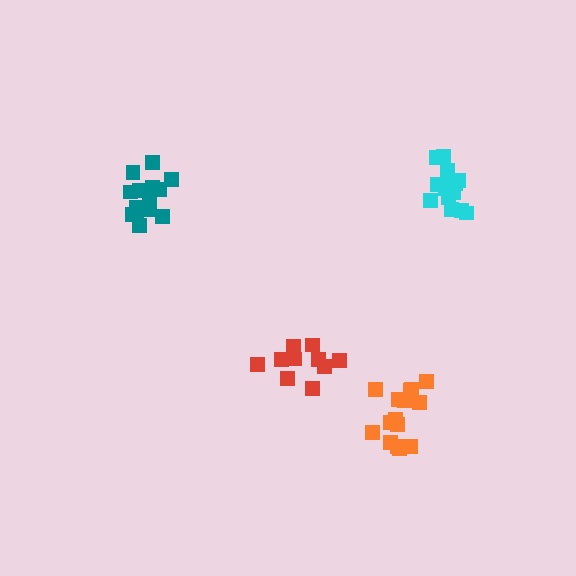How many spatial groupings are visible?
There are 4 spatial groupings.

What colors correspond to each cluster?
The clusters are colored: red, teal, orange, cyan.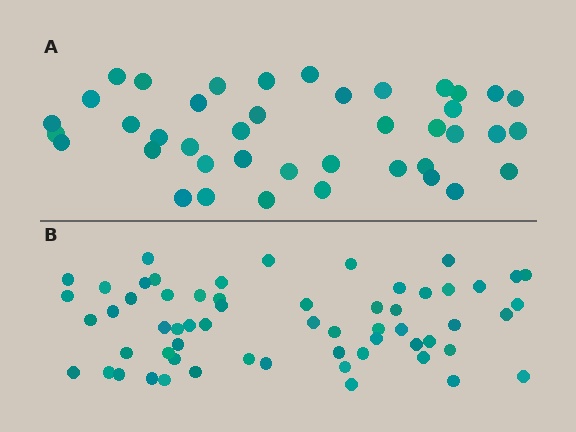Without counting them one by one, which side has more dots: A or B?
Region B (the bottom region) has more dots.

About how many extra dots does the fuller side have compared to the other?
Region B has approximately 20 more dots than region A.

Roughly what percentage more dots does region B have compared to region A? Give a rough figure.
About 45% more.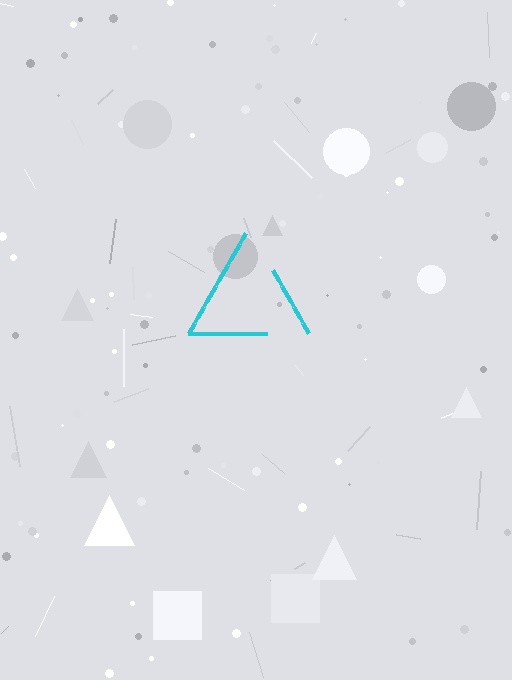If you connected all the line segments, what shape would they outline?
They would outline a triangle.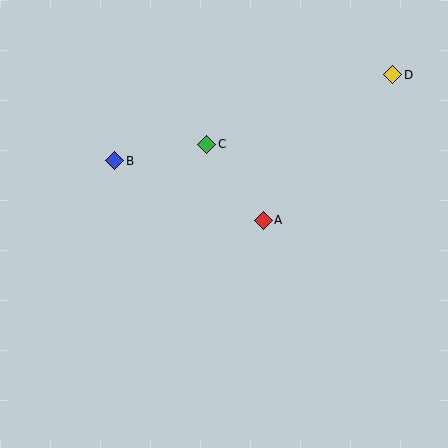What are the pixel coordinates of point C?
Point C is at (207, 144).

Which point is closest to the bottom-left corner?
Point B is closest to the bottom-left corner.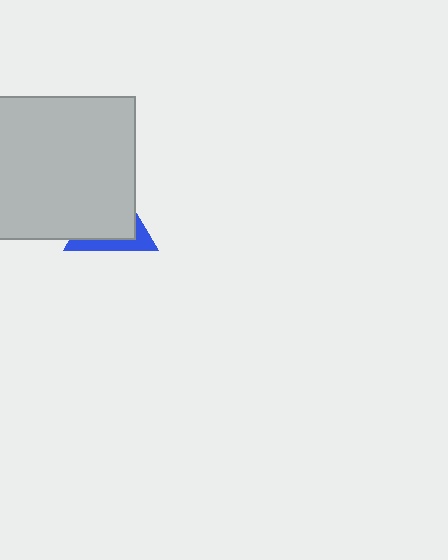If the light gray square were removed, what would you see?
You would see the complete blue triangle.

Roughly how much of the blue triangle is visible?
A small part of it is visible (roughly 33%).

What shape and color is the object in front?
The object in front is a light gray square.